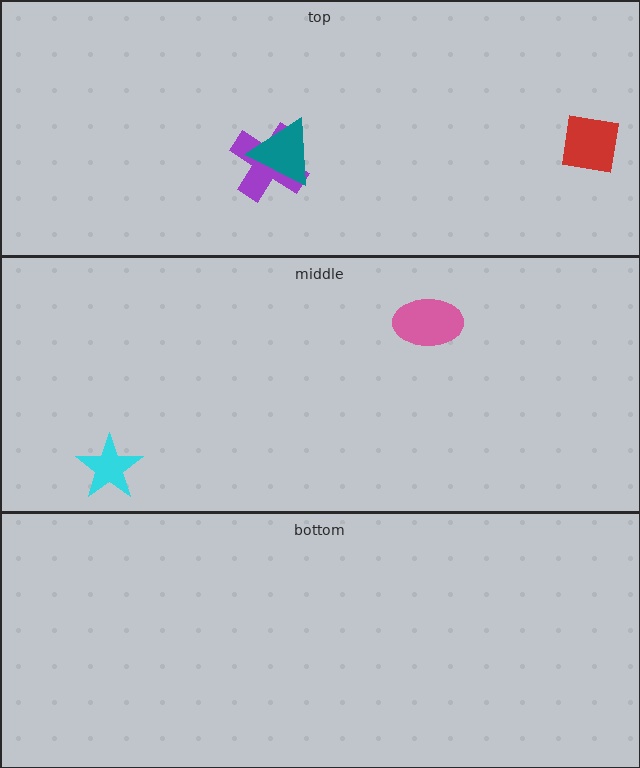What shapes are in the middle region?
The pink ellipse, the cyan star.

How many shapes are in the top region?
3.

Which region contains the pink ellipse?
The middle region.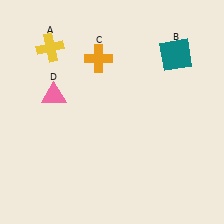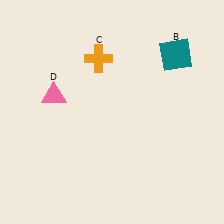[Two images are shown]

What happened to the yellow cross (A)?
The yellow cross (A) was removed in Image 2. It was in the top-left area of Image 1.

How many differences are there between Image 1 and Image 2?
There is 1 difference between the two images.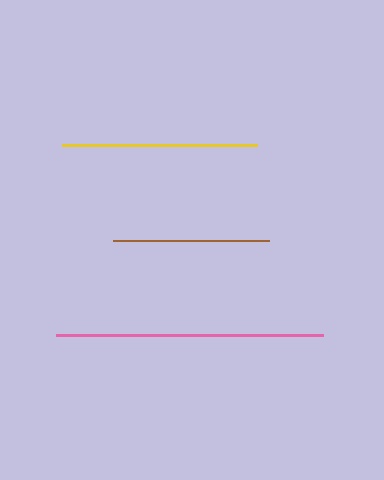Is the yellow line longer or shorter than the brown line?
The yellow line is longer than the brown line.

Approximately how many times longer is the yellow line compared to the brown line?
The yellow line is approximately 1.3 times the length of the brown line.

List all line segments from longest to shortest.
From longest to shortest: pink, yellow, brown.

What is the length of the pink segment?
The pink segment is approximately 267 pixels long.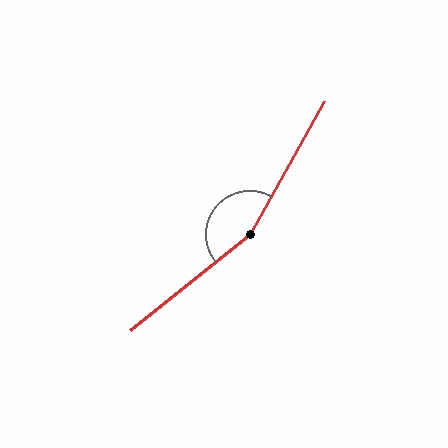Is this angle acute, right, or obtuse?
It is obtuse.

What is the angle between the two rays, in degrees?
Approximately 158 degrees.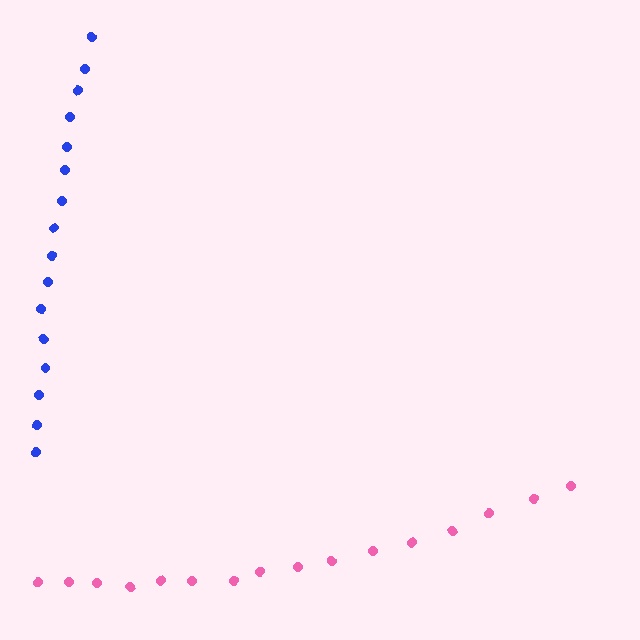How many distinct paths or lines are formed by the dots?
There are 2 distinct paths.